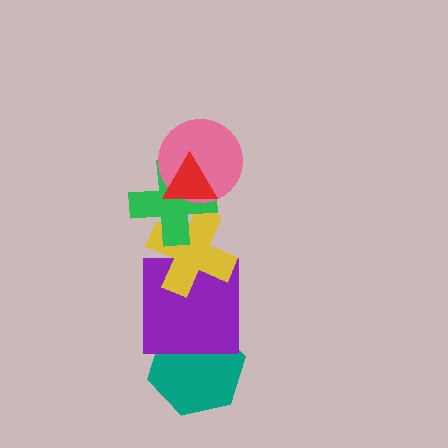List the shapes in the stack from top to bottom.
From top to bottom: the red triangle, the pink circle, the green cross, the yellow cross, the purple square, the teal hexagon.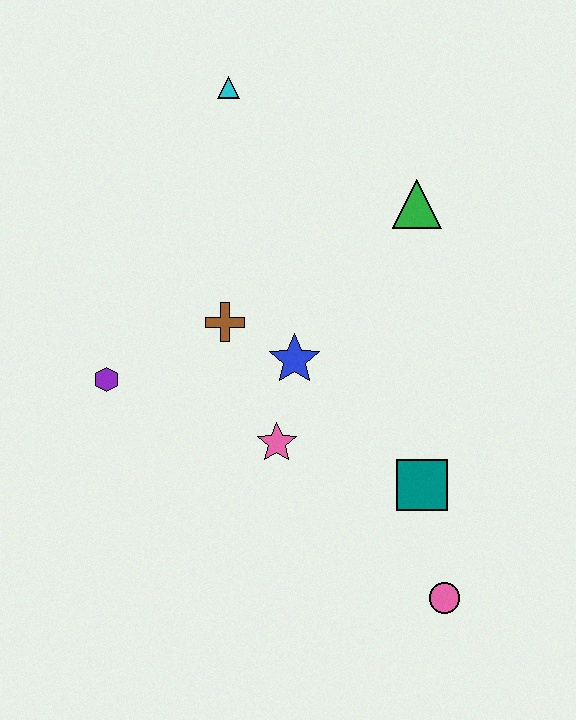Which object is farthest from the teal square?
The cyan triangle is farthest from the teal square.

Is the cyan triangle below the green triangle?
No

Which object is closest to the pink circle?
The teal square is closest to the pink circle.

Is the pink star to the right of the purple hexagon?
Yes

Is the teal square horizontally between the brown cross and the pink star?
No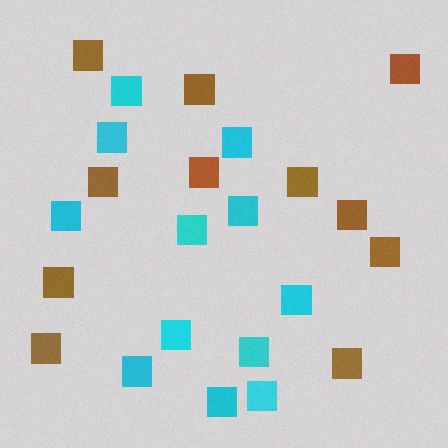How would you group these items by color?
There are 2 groups: one group of cyan squares (12) and one group of brown squares (11).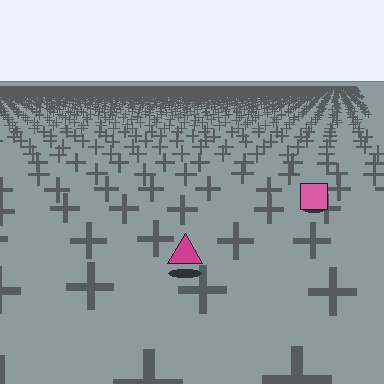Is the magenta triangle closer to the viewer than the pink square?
Yes. The magenta triangle is closer — you can tell from the texture gradient: the ground texture is coarser near it.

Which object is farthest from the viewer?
The pink square is farthest from the viewer. It appears smaller and the ground texture around it is denser.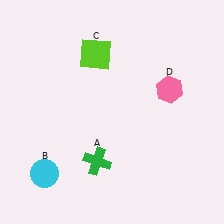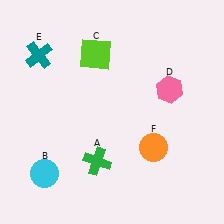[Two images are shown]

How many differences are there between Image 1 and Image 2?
There are 2 differences between the two images.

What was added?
A teal cross (E), an orange circle (F) were added in Image 2.